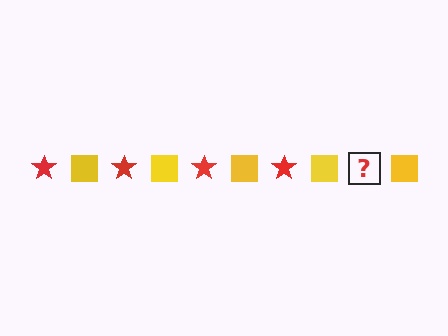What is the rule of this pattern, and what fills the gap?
The rule is that the pattern alternates between red star and yellow square. The gap should be filled with a red star.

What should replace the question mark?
The question mark should be replaced with a red star.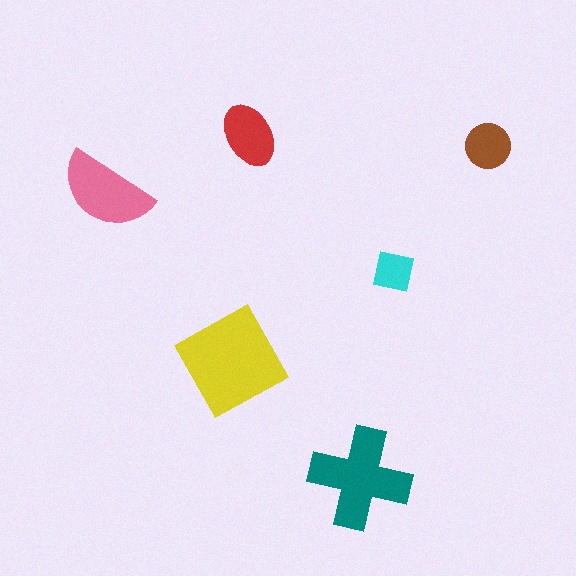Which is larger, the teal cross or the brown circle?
The teal cross.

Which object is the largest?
The yellow square.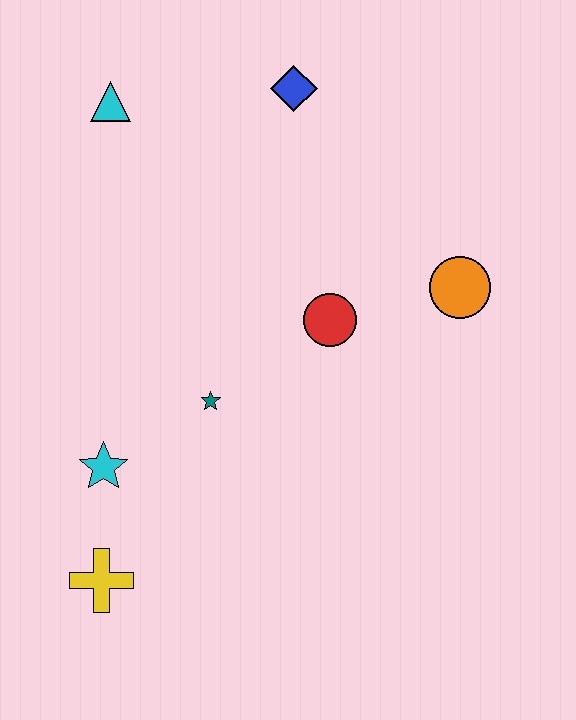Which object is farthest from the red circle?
The yellow cross is farthest from the red circle.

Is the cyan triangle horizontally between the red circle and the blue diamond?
No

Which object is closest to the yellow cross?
The cyan star is closest to the yellow cross.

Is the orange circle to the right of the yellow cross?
Yes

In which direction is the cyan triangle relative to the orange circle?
The cyan triangle is to the left of the orange circle.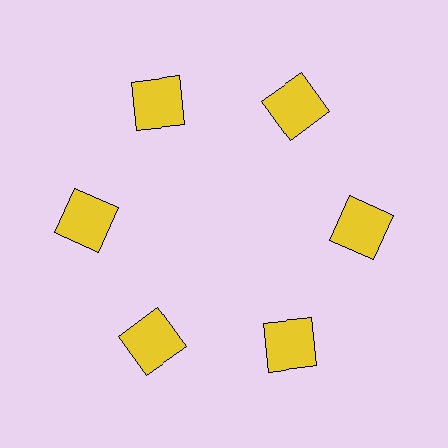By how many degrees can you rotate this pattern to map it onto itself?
The pattern maps onto itself every 60 degrees of rotation.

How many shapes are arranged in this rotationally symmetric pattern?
There are 6 shapes, arranged in 6 groups of 1.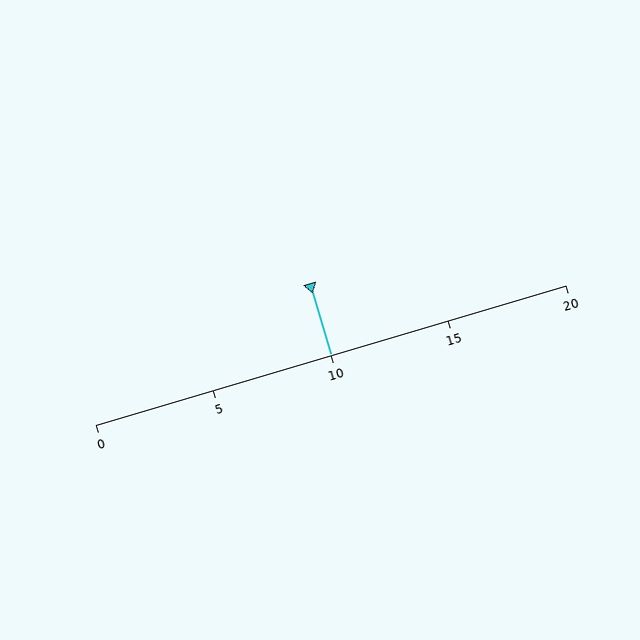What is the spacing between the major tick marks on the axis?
The major ticks are spaced 5 apart.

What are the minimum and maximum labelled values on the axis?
The axis runs from 0 to 20.